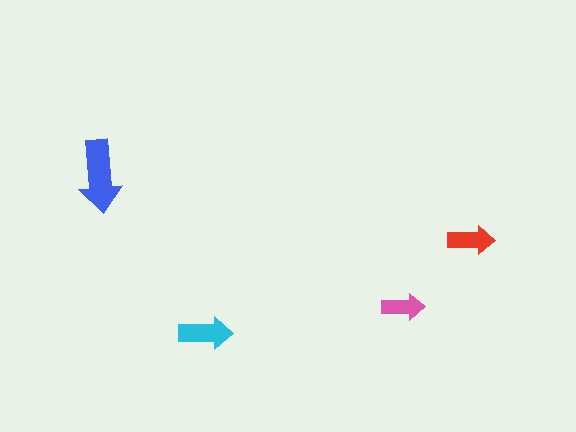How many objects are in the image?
There are 4 objects in the image.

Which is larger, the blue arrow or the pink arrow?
The blue one.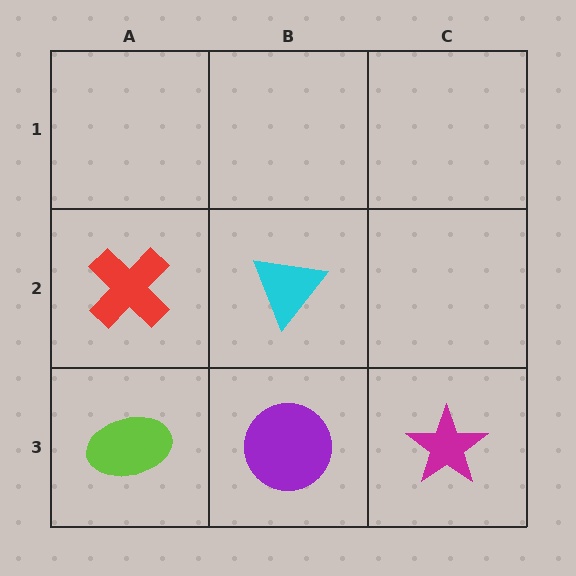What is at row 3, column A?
A lime ellipse.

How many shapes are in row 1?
0 shapes.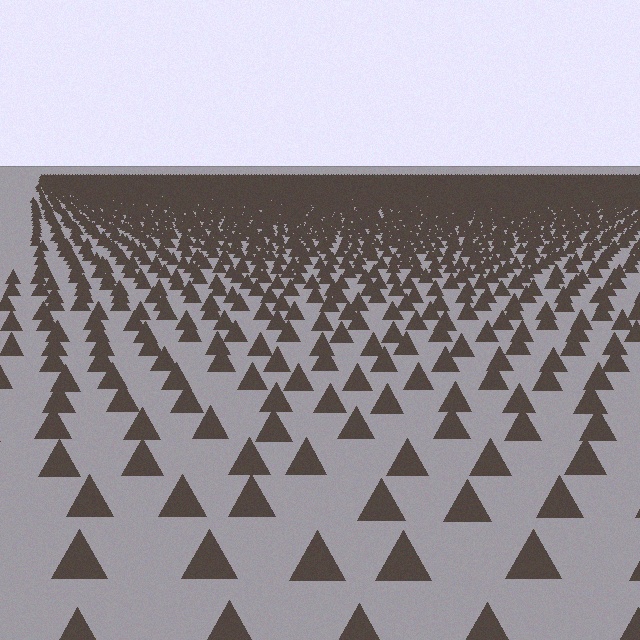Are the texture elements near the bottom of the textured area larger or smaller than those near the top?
Larger. Near the bottom, elements are closer to the viewer and appear at a bigger on-screen size.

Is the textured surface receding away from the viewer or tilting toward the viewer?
The surface is receding away from the viewer. Texture elements get smaller and denser toward the top.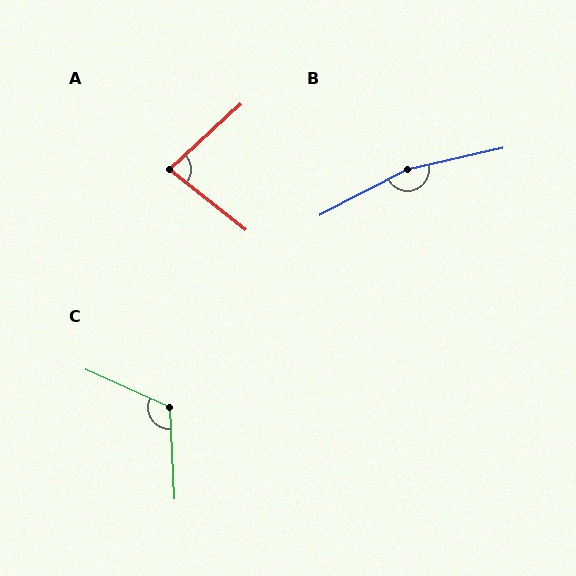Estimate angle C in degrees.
Approximately 117 degrees.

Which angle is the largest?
B, at approximately 165 degrees.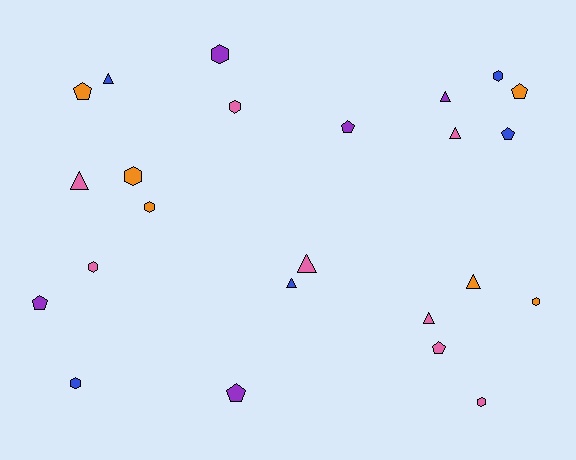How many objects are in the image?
There are 24 objects.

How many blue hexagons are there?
There are 2 blue hexagons.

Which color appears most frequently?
Pink, with 8 objects.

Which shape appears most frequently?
Hexagon, with 9 objects.